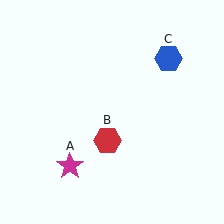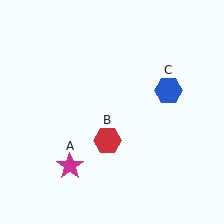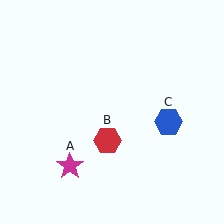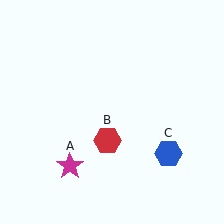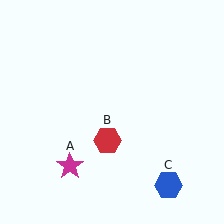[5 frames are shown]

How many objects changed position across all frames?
1 object changed position: blue hexagon (object C).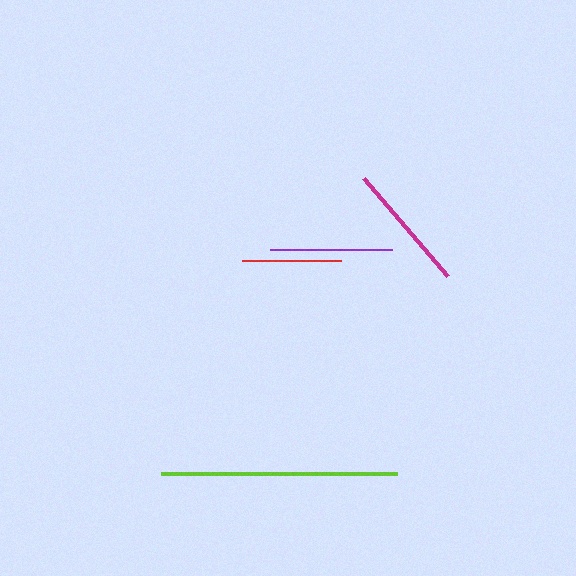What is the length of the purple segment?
The purple segment is approximately 122 pixels long.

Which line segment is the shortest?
The red line is the shortest at approximately 100 pixels.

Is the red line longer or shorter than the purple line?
The purple line is longer than the red line.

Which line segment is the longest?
The lime line is the longest at approximately 236 pixels.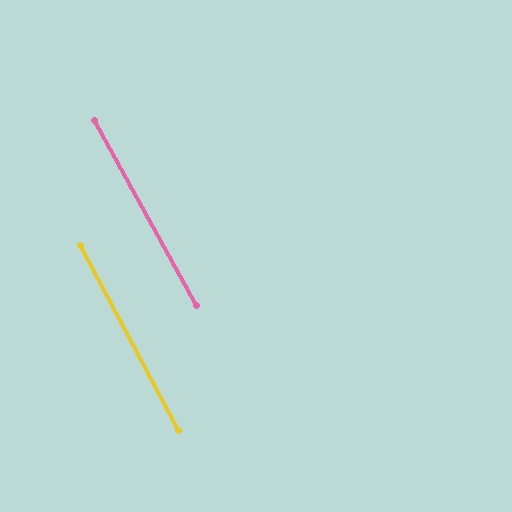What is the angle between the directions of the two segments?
Approximately 1 degree.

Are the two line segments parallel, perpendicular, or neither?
Parallel — their directions differ by only 0.7°.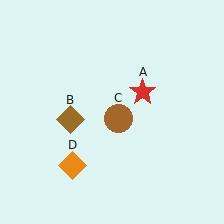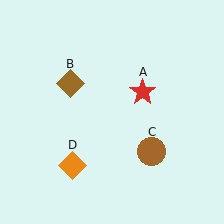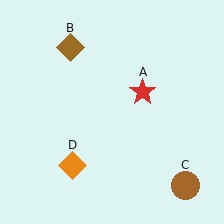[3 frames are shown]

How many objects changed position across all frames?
2 objects changed position: brown diamond (object B), brown circle (object C).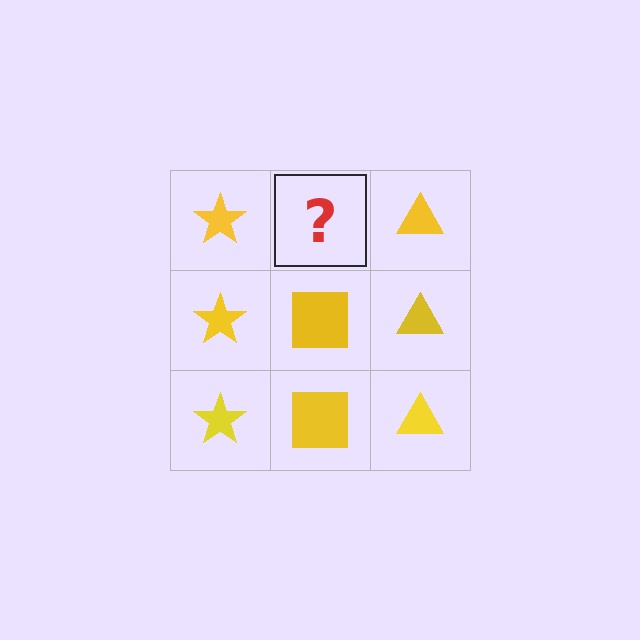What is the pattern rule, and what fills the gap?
The rule is that each column has a consistent shape. The gap should be filled with a yellow square.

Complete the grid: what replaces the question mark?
The question mark should be replaced with a yellow square.